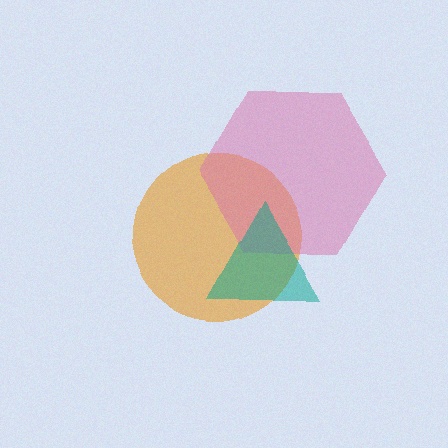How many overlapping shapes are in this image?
There are 3 overlapping shapes in the image.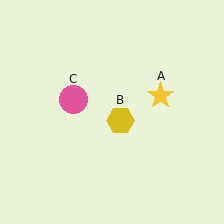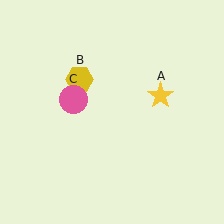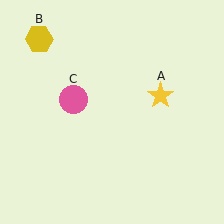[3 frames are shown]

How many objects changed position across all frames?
1 object changed position: yellow hexagon (object B).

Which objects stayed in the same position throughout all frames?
Yellow star (object A) and pink circle (object C) remained stationary.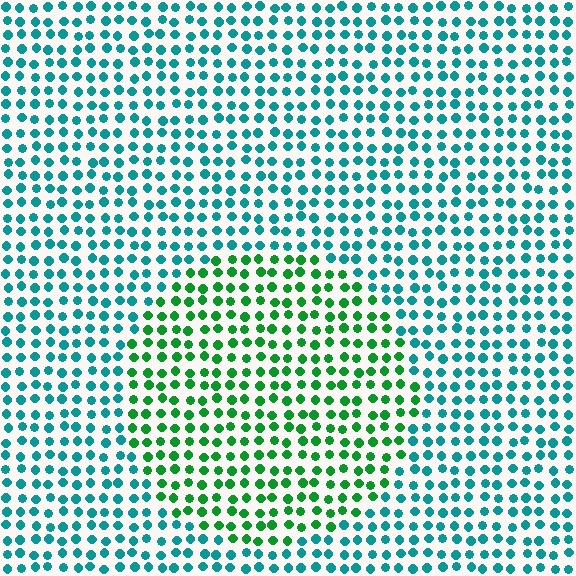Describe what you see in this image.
The image is filled with small teal elements in a uniform arrangement. A circle-shaped region is visible where the elements are tinted to a slightly different hue, forming a subtle color boundary.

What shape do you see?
I see a circle.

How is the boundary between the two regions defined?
The boundary is defined purely by a slight shift in hue (about 46 degrees). Spacing, size, and orientation are identical on both sides.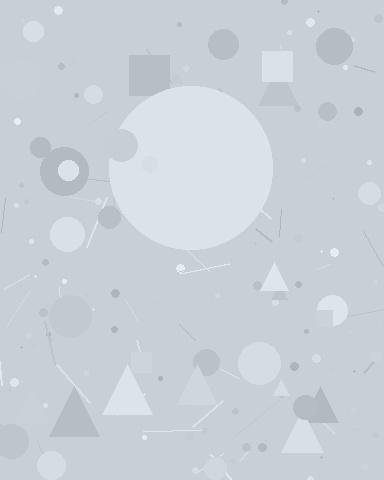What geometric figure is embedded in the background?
A circle is embedded in the background.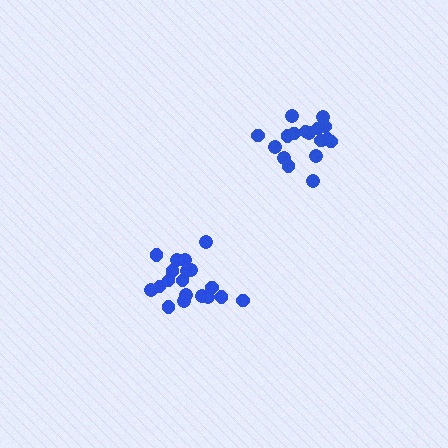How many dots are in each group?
Group 1: 19 dots, Group 2: 17 dots (36 total).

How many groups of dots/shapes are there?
There are 2 groups.